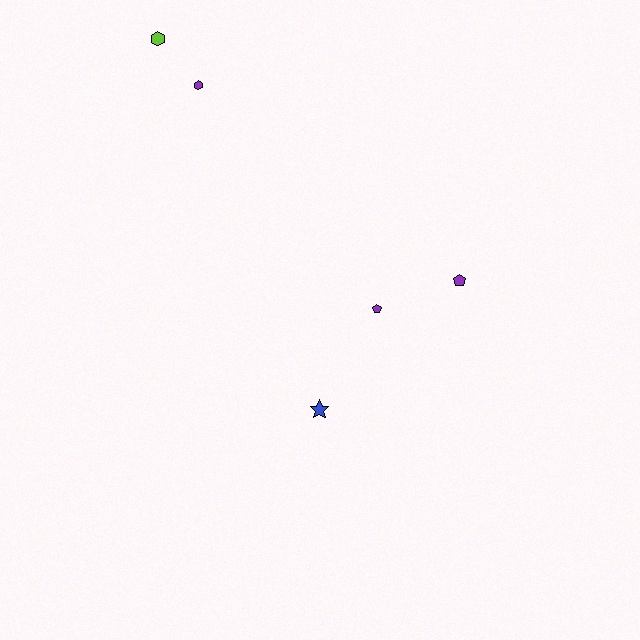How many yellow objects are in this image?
There are no yellow objects.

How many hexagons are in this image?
There are 2 hexagons.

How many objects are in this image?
There are 5 objects.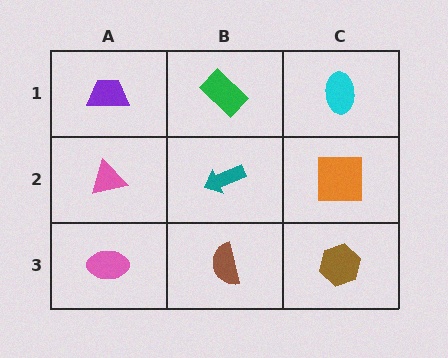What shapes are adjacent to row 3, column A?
A pink triangle (row 2, column A), a brown semicircle (row 3, column B).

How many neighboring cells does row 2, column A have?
3.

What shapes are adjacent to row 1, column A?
A pink triangle (row 2, column A), a green rectangle (row 1, column B).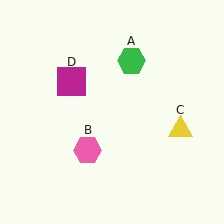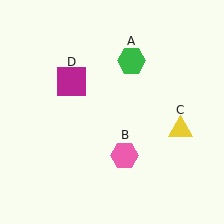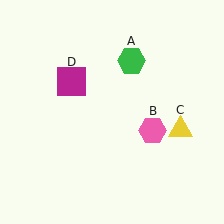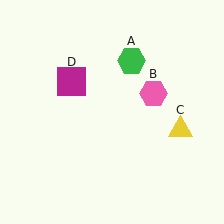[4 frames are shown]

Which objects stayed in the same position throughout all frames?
Green hexagon (object A) and yellow triangle (object C) and magenta square (object D) remained stationary.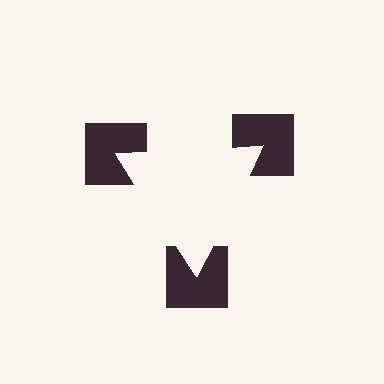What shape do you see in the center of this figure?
An illusory triangle — its edges are inferred from the aligned wedge cuts in the notched squares, not physically drawn.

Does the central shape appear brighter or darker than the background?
It typically appears slightly brighter than the background, even though no actual brightness change is drawn.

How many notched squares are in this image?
There are 3 — one at each vertex of the illusory triangle.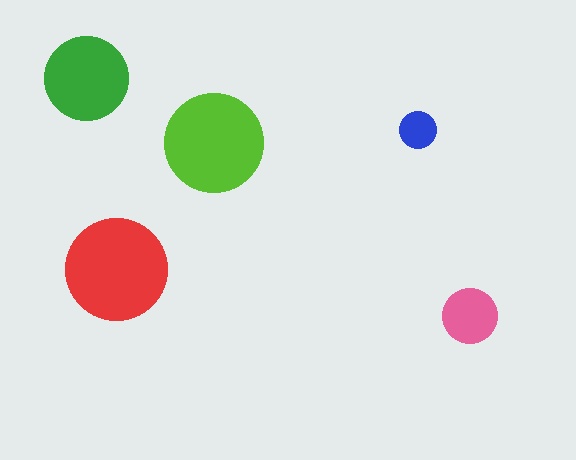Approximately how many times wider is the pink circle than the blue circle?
About 1.5 times wider.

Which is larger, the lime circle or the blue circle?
The lime one.